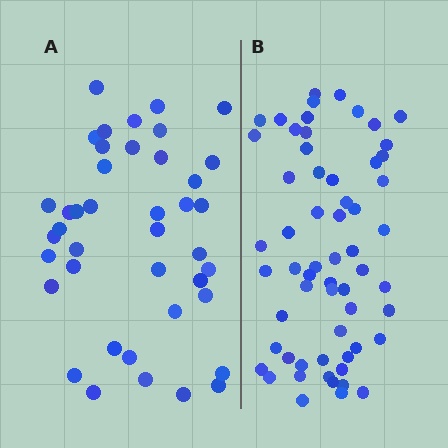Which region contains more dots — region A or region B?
Region B (the right region) has more dots.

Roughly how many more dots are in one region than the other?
Region B has approximately 20 more dots than region A.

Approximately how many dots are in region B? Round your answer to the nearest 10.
About 60 dots.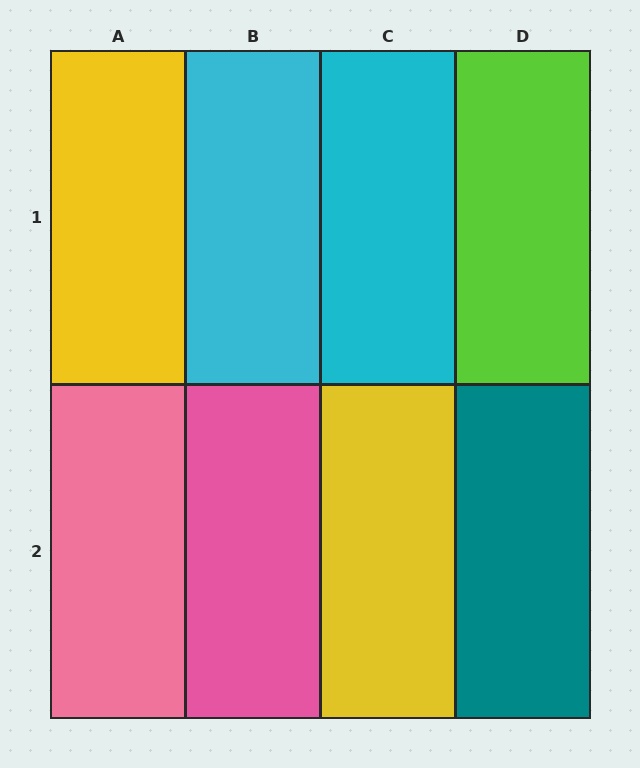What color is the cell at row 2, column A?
Pink.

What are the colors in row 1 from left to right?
Yellow, cyan, cyan, lime.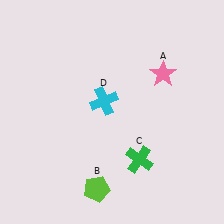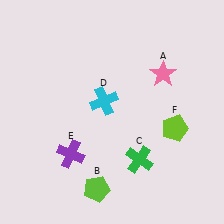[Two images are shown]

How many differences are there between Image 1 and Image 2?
There are 2 differences between the two images.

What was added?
A purple cross (E), a lime pentagon (F) were added in Image 2.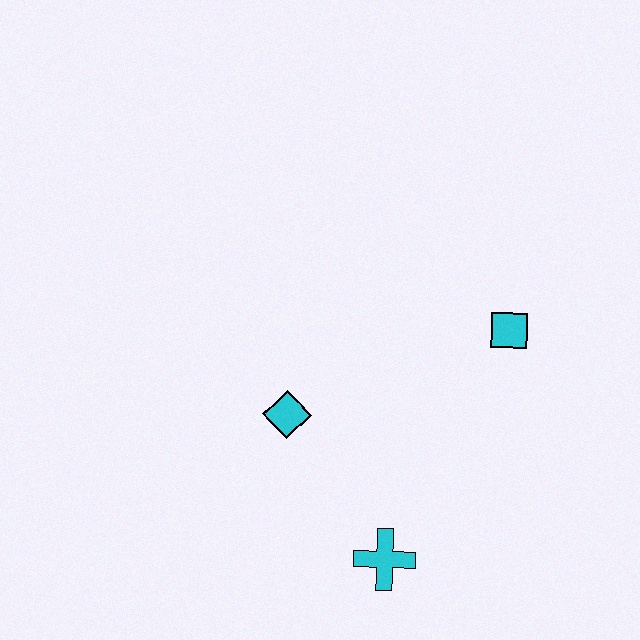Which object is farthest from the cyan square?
The cyan cross is farthest from the cyan square.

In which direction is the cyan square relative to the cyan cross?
The cyan square is above the cyan cross.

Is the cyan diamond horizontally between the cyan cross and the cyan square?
No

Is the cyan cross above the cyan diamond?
No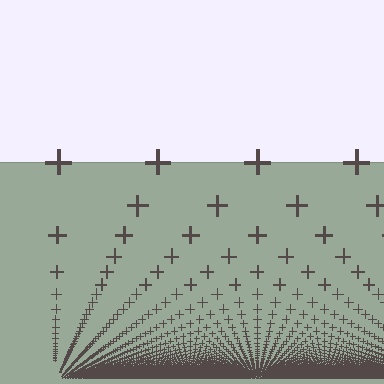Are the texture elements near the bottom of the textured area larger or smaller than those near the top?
Smaller. The gradient is inverted — elements near the bottom are smaller and denser.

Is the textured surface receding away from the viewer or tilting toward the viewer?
The surface appears to tilt toward the viewer. Texture elements get larger and sparser toward the top.